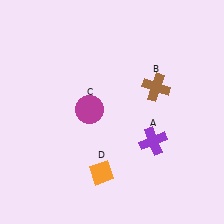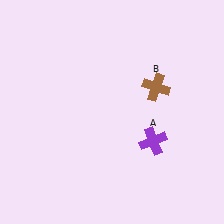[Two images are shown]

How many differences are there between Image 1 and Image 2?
There are 2 differences between the two images.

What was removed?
The orange diamond (D), the magenta circle (C) were removed in Image 2.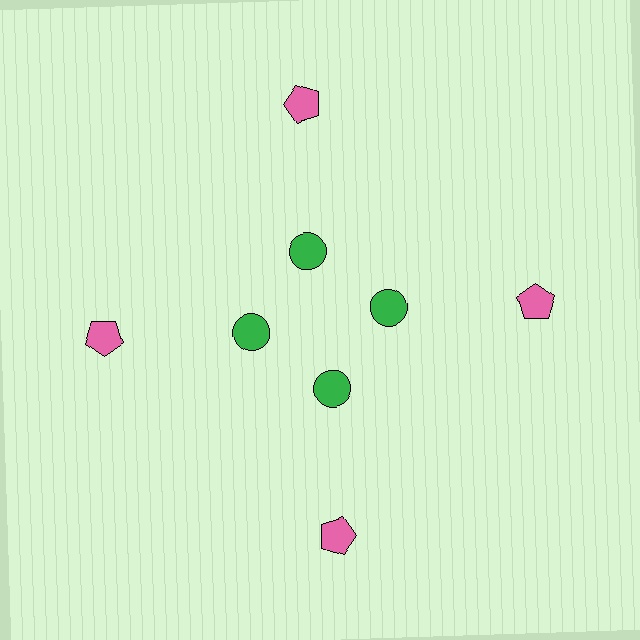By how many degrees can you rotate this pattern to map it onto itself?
The pattern maps onto itself every 90 degrees of rotation.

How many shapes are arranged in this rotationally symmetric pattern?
There are 8 shapes, arranged in 4 groups of 2.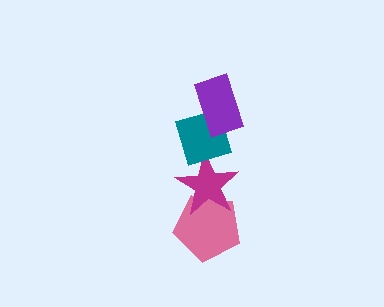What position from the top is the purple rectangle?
The purple rectangle is 1st from the top.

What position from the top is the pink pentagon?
The pink pentagon is 4th from the top.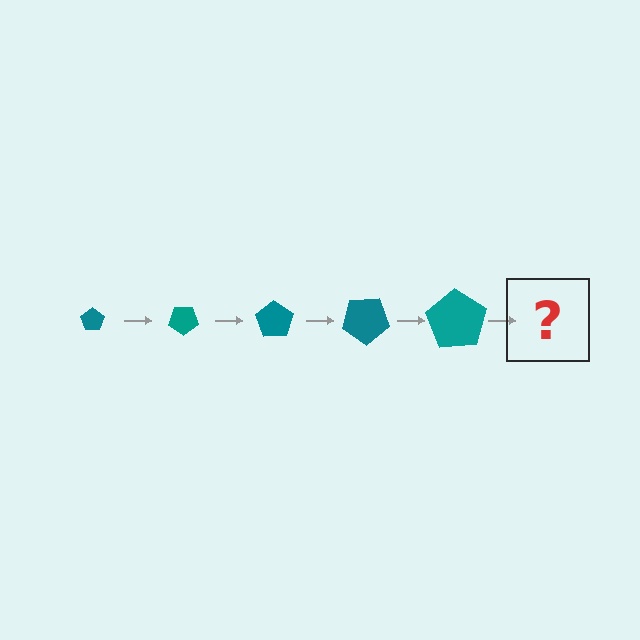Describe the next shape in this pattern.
It should be a pentagon, larger than the previous one and rotated 175 degrees from the start.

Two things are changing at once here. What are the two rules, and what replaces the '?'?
The two rules are that the pentagon grows larger each step and it rotates 35 degrees each step. The '?' should be a pentagon, larger than the previous one and rotated 175 degrees from the start.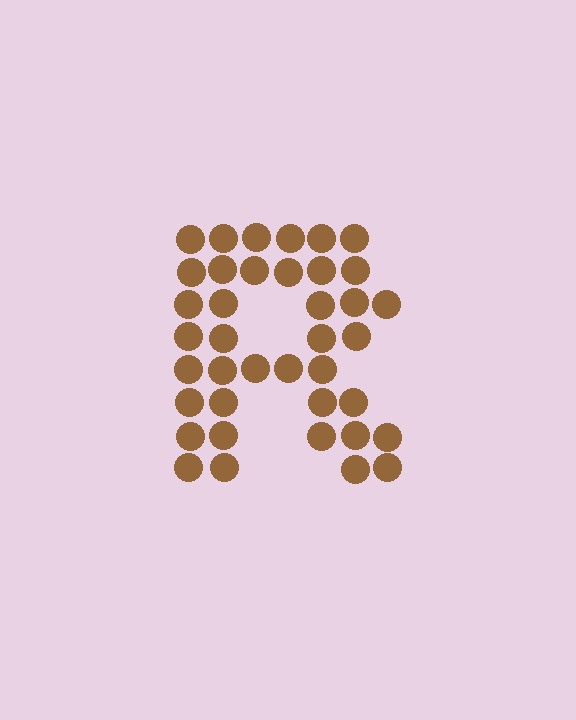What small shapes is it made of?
It is made of small circles.